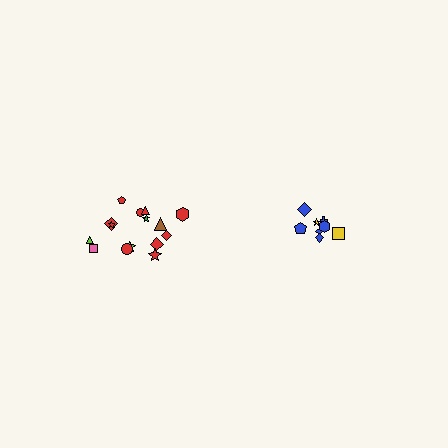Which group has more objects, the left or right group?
The left group.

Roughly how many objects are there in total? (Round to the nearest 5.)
Roughly 25 objects in total.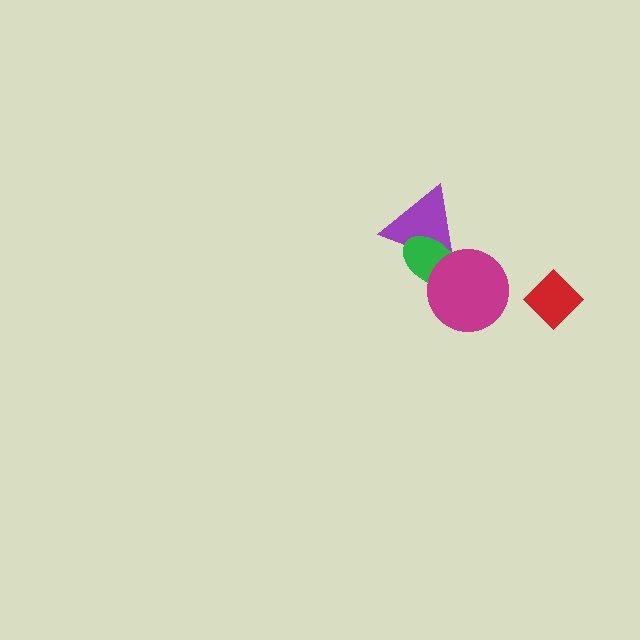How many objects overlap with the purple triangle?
2 objects overlap with the purple triangle.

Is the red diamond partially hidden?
No, no other shape covers it.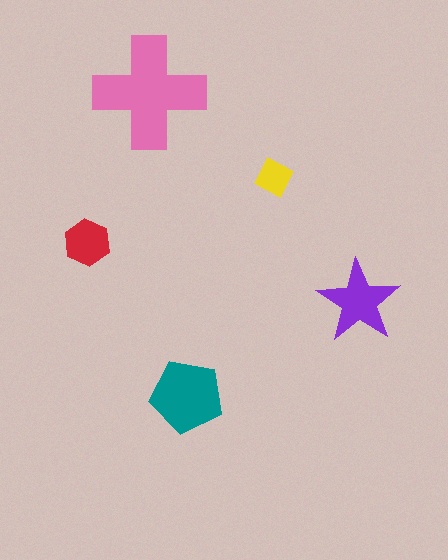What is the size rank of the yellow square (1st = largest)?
5th.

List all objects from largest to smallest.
The pink cross, the teal pentagon, the purple star, the red hexagon, the yellow square.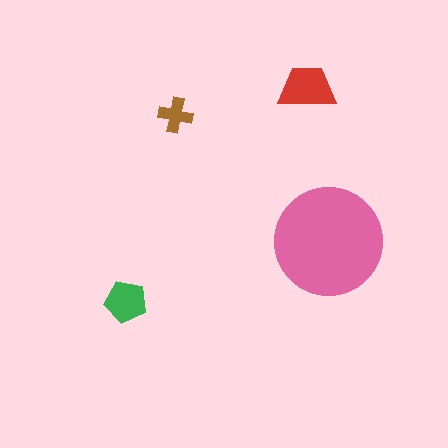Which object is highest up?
The red trapezoid is topmost.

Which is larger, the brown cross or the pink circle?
The pink circle.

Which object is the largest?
The pink circle.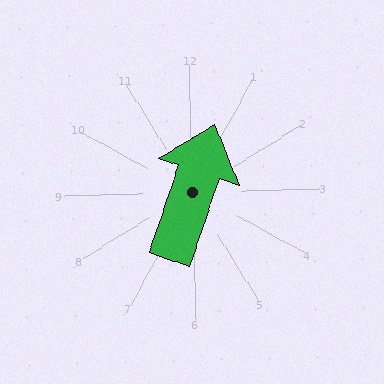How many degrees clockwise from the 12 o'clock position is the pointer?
Approximately 20 degrees.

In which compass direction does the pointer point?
North.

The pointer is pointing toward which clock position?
Roughly 1 o'clock.